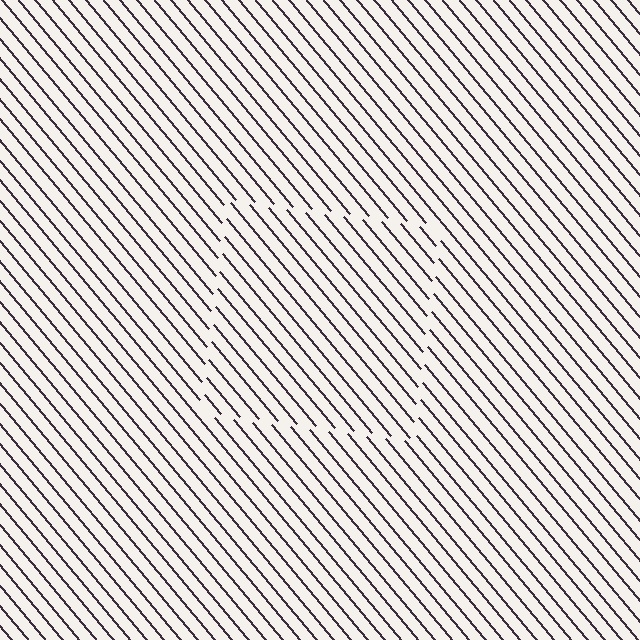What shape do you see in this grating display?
An illusory square. The interior of the shape contains the same grating, shifted by half a period — the contour is defined by the phase discontinuity where line-ends from the inner and outer gratings abut.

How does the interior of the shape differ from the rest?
The interior of the shape contains the same grating, shifted by half a period — the contour is defined by the phase discontinuity where line-ends from the inner and outer gratings abut.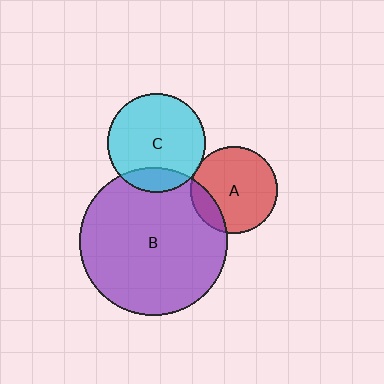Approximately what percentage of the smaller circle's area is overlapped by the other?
Approximately 15%.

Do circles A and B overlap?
Yes.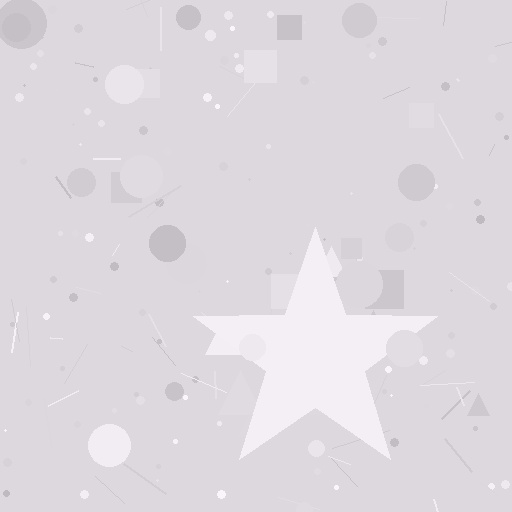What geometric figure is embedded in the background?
A star is embedded in the background.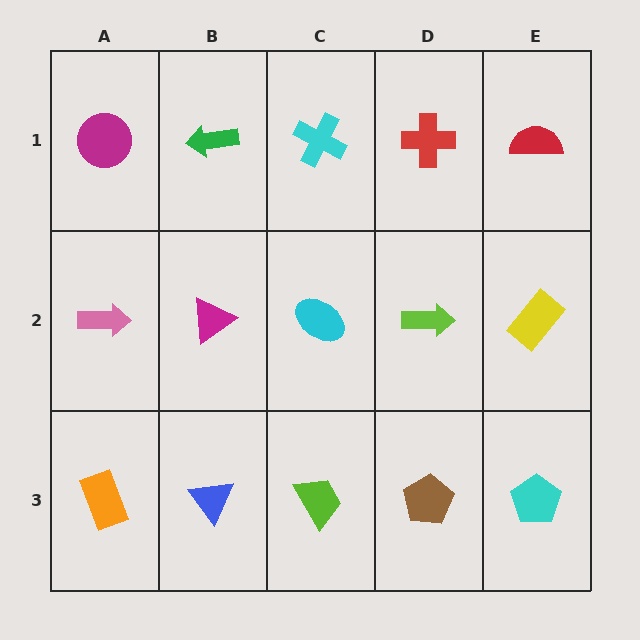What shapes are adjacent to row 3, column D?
A lime arrow (row 2, column D), a lime trapezoid (row 3, column C), a cyan pentagon (row 3, column E).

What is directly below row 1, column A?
A pink arrow.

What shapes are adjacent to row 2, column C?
A cyan cross (row 1, column C), a lime trapezoid (row 3, column C), a magenta triangle (row 2, column B), a lime arrow (row 2, column D).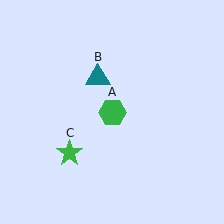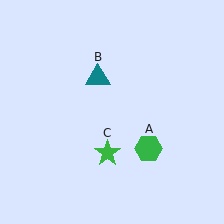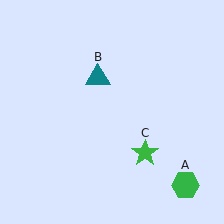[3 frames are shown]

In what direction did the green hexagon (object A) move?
The green hexagon (object A) moved down and to the right.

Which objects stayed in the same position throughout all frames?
Teal triangle (object B) remained stationary.